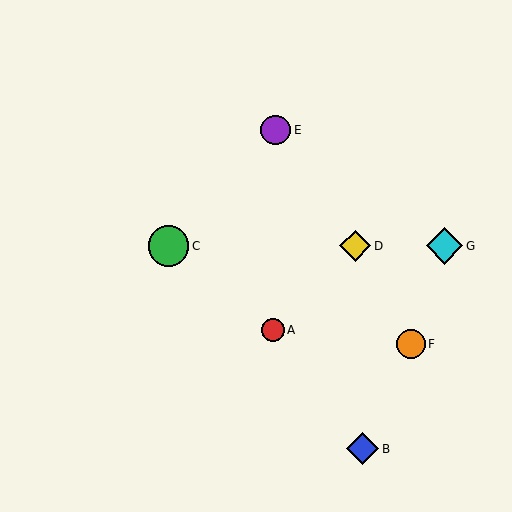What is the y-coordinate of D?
Object D is at y≈246.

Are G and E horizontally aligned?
No, G is at y≈246 and E is at y≈130.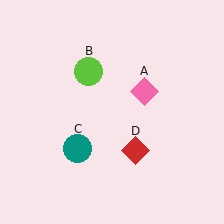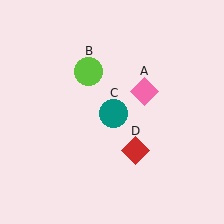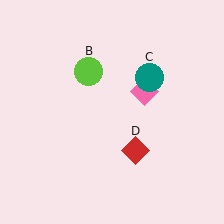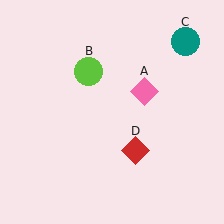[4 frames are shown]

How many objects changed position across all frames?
1 object changed position: teal circle (object C).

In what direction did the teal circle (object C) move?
The teal circle (object C) moved up and to the right.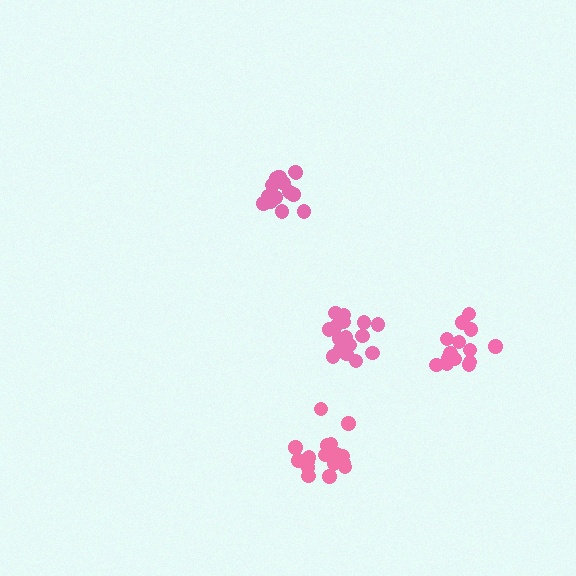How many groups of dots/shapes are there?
There are 4 groups.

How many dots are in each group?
Group 1: 17 dots, Group 2: 18 dots, Group 3: 14 dots, Group 4: 17 dots (66 total).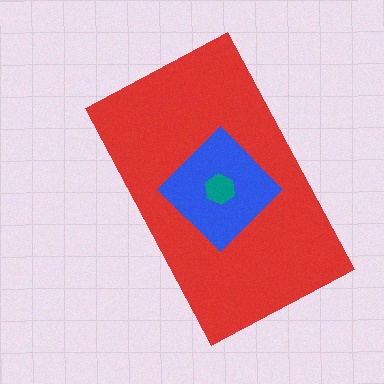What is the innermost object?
The teal hexagon.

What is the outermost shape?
The red rectangle.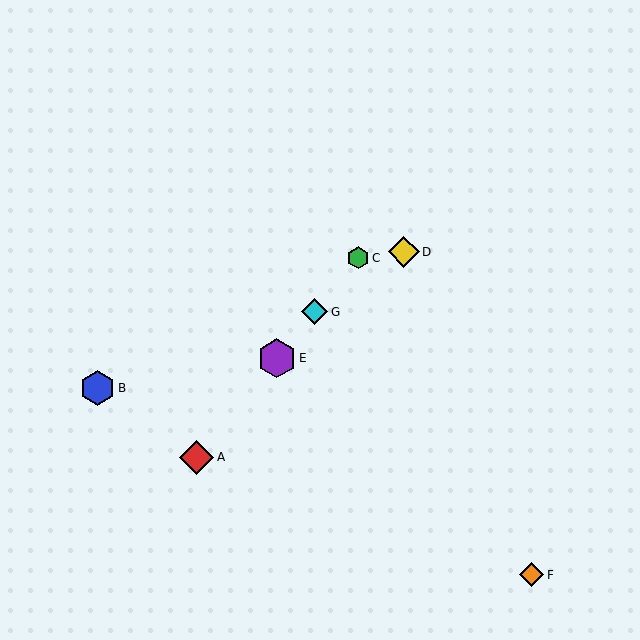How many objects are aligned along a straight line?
4 objects (A, C, E, G) are aligned along a straight line.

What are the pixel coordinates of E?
Object E is at (277, 358).